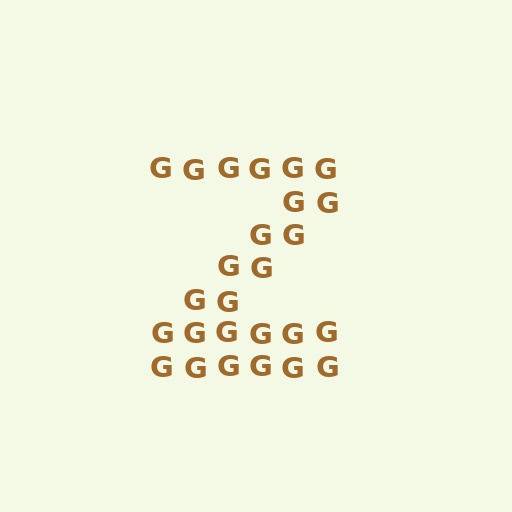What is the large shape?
The large shape is the letter Z.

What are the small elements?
The small elements are letter G's.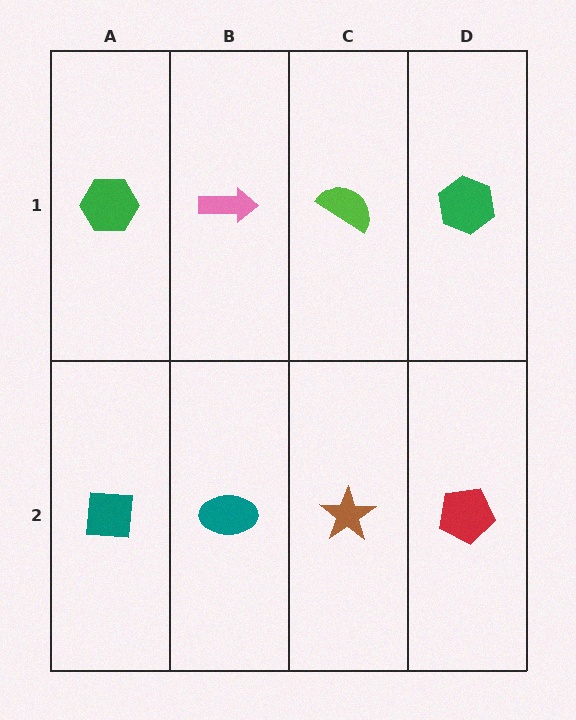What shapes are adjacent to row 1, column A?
A teal square (row 2, column A), a pink arrow (row 1, column B).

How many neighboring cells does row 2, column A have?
2.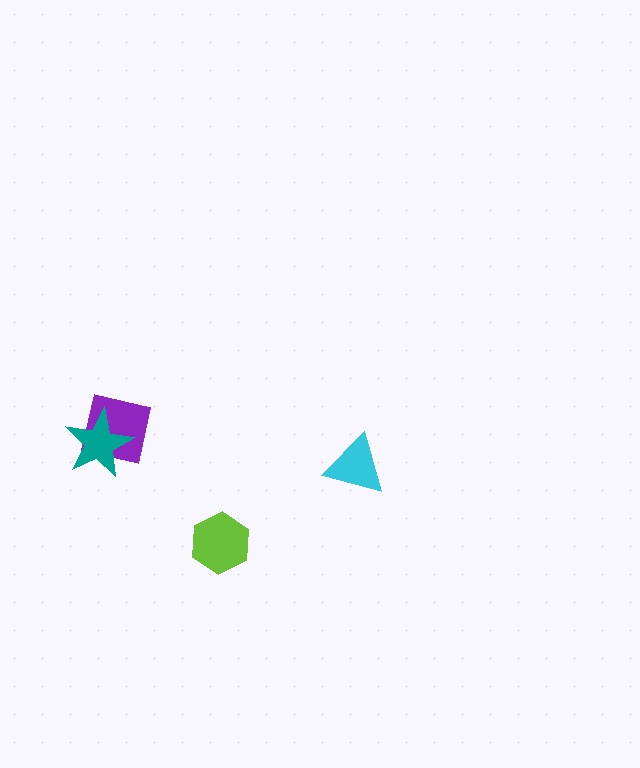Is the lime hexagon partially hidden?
No, no other shape covers it.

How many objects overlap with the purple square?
1 object overlaps with the purple square.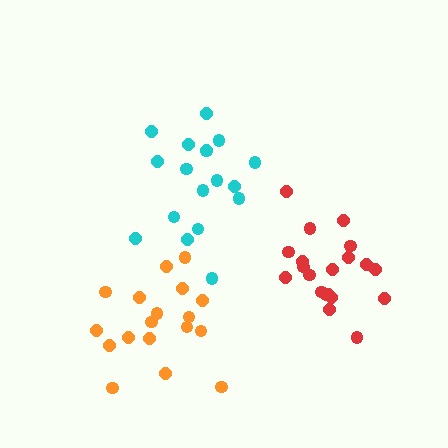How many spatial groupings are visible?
There are 3 spatial groupings.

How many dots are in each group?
Group 1: 18 dots, Group 2: 20 dots, Group 3: 18 dots (56 total).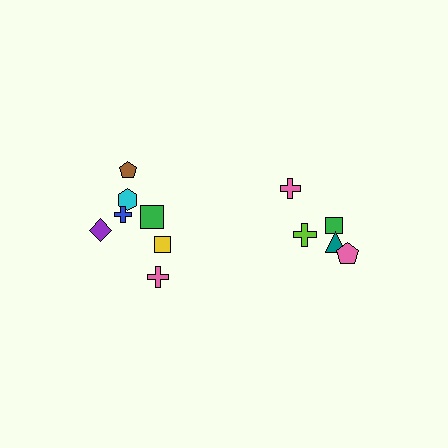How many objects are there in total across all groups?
There are 12 objects.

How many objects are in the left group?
There are 7 objects.